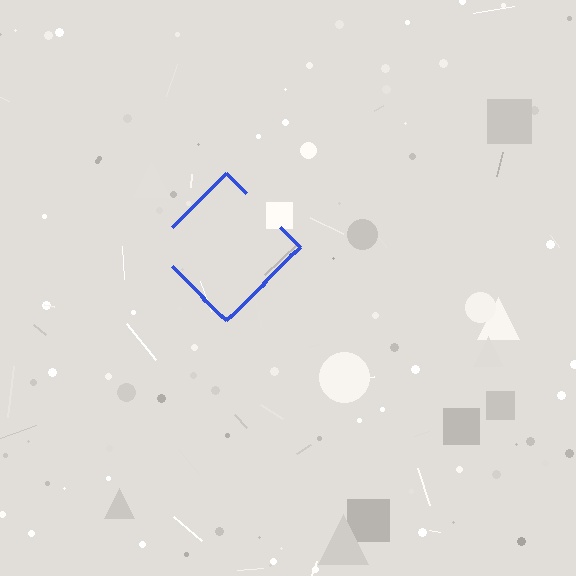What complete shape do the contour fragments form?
The contour fragments form a diamond.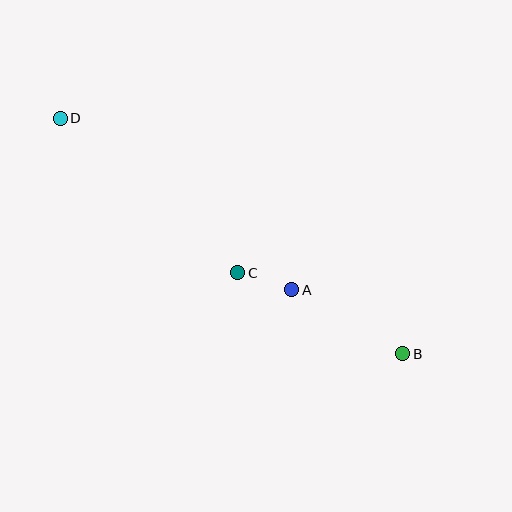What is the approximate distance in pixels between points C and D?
The distance between C and D is approximately 235 pixels.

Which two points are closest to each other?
Points A and C are closest to each other.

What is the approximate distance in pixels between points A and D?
The distance between A and D is approximately 288 pixels.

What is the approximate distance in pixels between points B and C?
The distance between B and C is approximately 184 pixels.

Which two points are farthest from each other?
Points B and D are farthest from each other.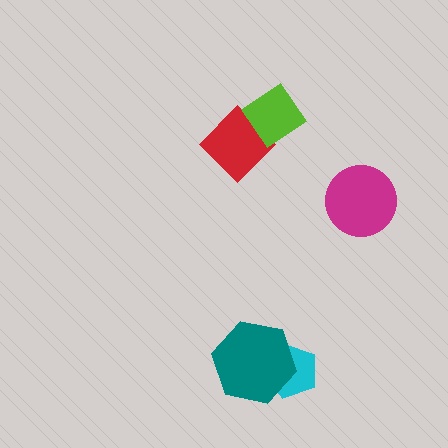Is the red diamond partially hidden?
Yes, it is partially covered by another shape.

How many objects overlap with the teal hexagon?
1 object overlaps with the teal hexagon.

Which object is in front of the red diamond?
The lime diamond is in front of the red diamond.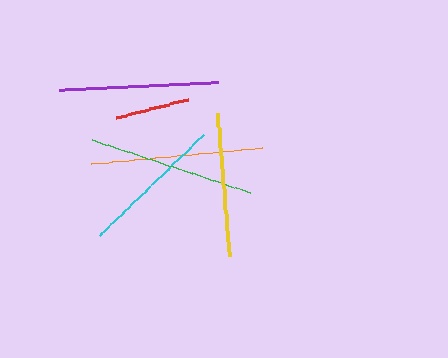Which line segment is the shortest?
The red line is the shortest at approximately 75 pixels.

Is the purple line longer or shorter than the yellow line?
The purple line is longer than the yellow line.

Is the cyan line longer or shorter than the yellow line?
The cyan line is longer than the yellow line.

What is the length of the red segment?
The red segment is approximately 75 pixels long.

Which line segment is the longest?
The orange line is the longest at approximately 171 pixels.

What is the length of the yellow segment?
The yellow segment is approximately 144 pixels long.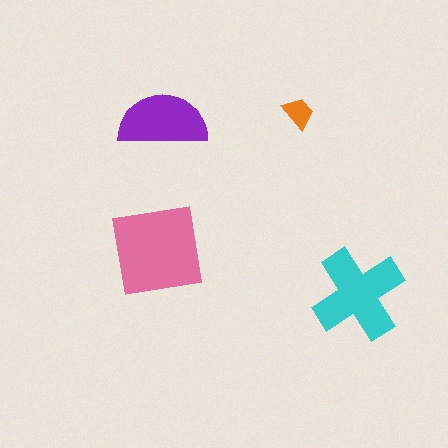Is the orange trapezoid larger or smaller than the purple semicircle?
Smaller.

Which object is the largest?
The pink square.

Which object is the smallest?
The orange trapezoid.